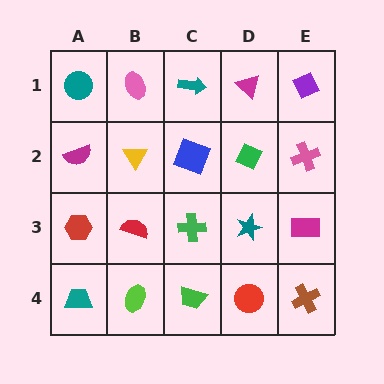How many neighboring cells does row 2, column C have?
4.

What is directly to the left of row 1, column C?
A pink ellipse.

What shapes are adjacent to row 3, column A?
A magenta semicircle (row 2, column A), a teal trapezoid (row 4, column A), a red semicircle (row 3, column B).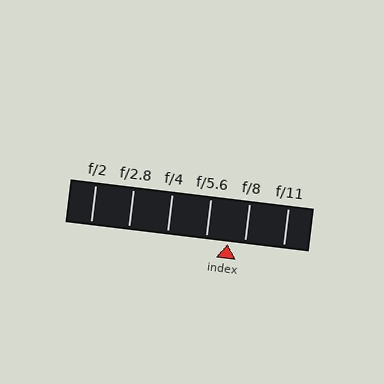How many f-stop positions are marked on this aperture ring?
There are 6 f-stop positions marked.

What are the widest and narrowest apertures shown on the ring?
The widest aperture shown is f/2 and the narrowest is f/11.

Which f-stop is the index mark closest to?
The index mark is closest to f/8.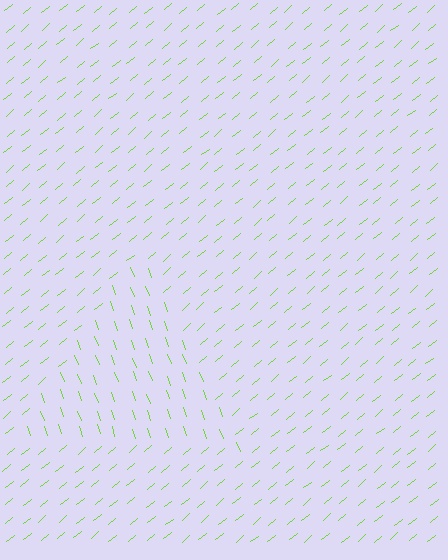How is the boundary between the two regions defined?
The boundary is defined purely by a change in line orientation (approximately 70 degrees difference). All lines are the same color and thickness.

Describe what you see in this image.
The image is filled with small lime line segments. A triangle region in the image has lines oriented differently from the surrounding lines, creating a visible texture boundary.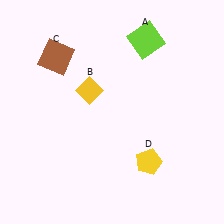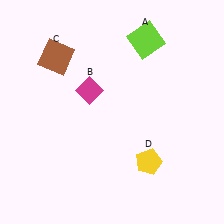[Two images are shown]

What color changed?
The diamond (B) changed from yellow in Image 1 to magenta in Image 2.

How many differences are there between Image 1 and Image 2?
There is 1 difference between the two images.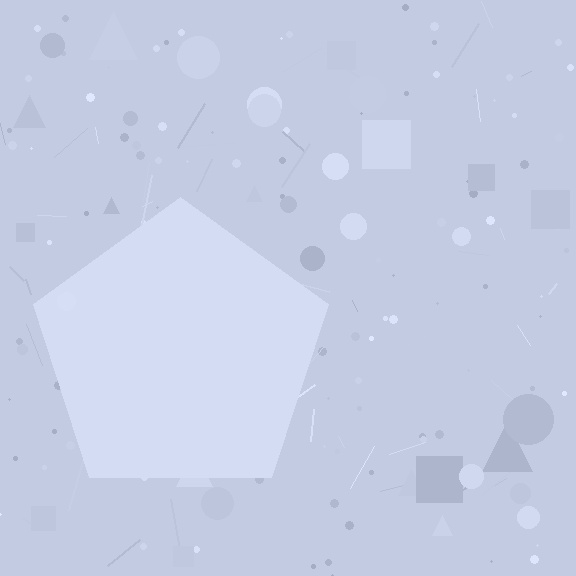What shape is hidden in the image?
A pentagon is hidden in the image.